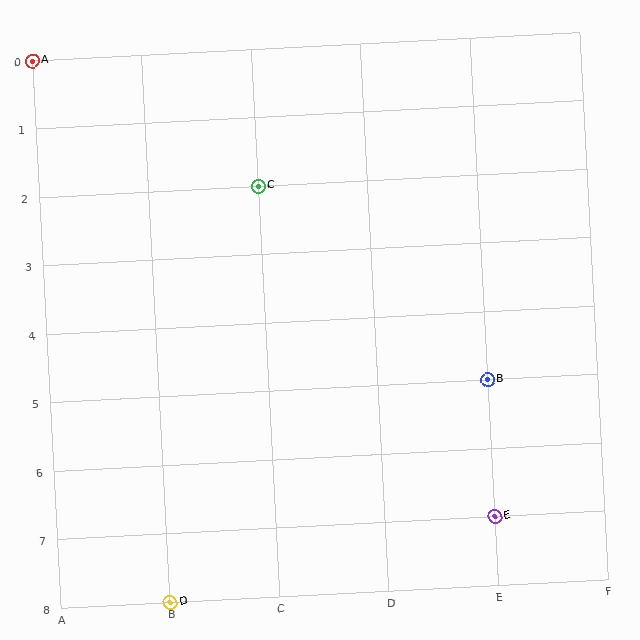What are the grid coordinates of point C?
Point C is at grid coordinates (C, 2).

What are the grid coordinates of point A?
Point A is at grid coordinates (A, 0).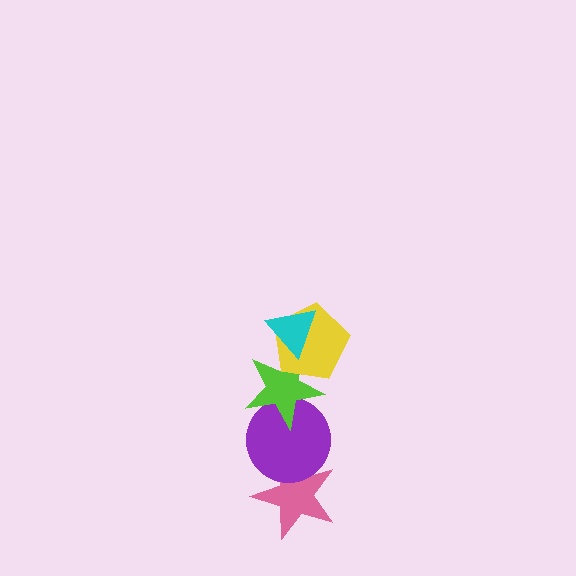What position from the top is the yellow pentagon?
The yellow pentagon is 2nd from the top.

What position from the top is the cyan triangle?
The cyan triangle is 1st from the top.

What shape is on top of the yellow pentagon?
The cyan triangle is on top of the yellow pentagon.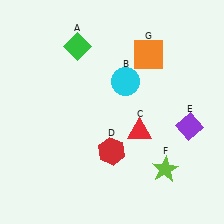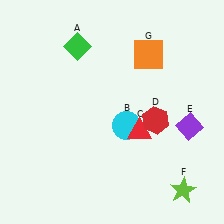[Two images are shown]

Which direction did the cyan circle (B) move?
The cyan circle (B) moved down.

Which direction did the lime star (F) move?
The lime star (F) moved down.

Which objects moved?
The objects that moved are: the cyan circle (B), the red hexagon (D), the lime star (F).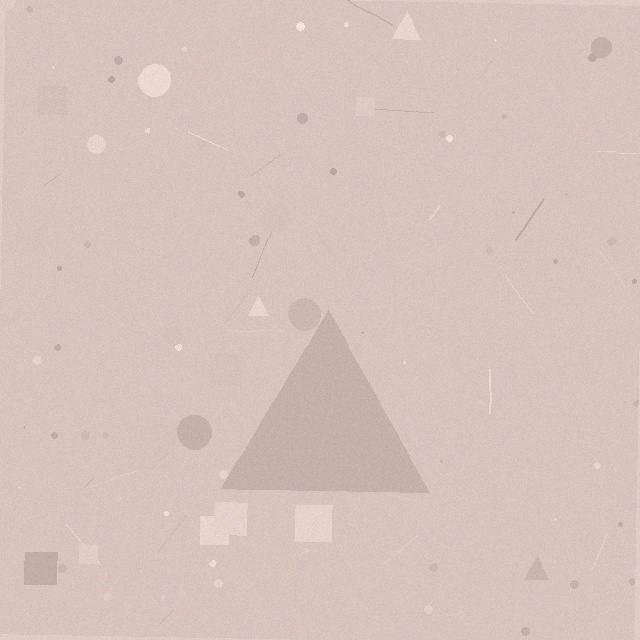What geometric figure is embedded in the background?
A triangle is embedded in the background.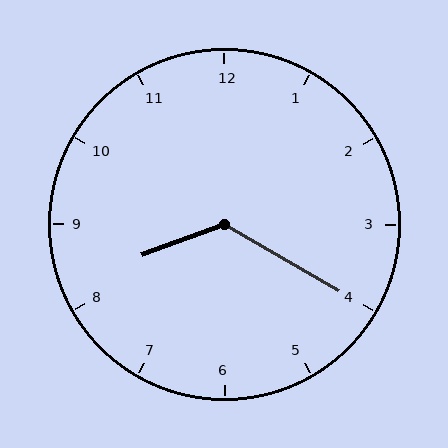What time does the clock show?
8:20.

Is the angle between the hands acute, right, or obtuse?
It is obtuse.